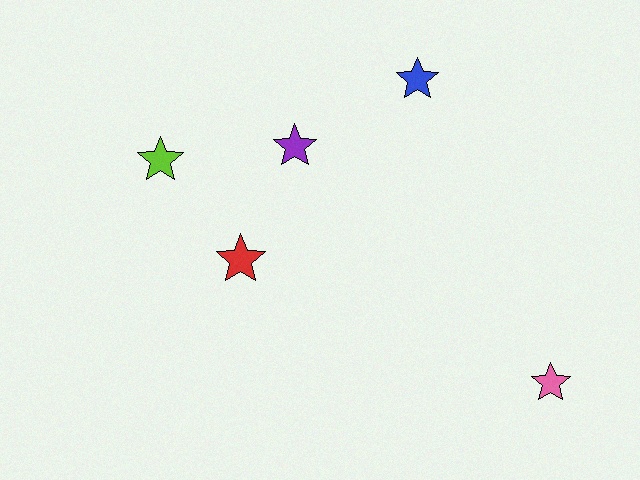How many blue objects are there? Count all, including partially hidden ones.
There is 1 blue object.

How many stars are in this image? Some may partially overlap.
There are 5 stars.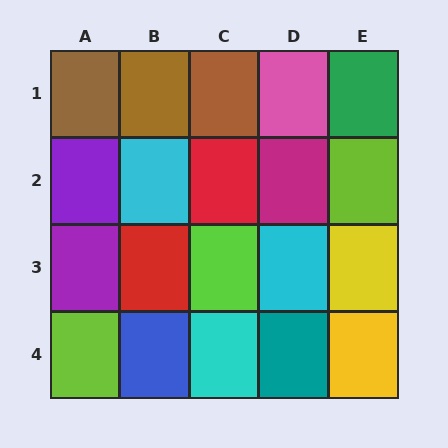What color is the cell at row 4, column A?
Lime.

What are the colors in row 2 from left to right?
Purple, cyan, red, magenta, lime.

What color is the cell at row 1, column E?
Green.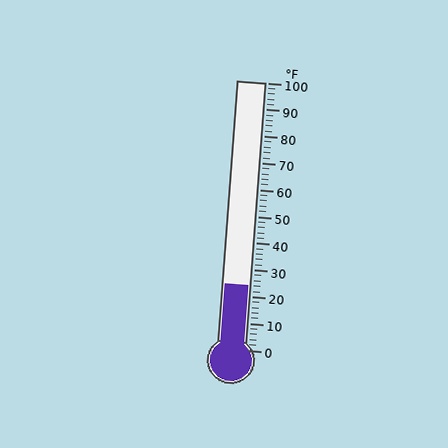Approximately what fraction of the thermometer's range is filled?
The thermometer is filled to approximately 25% of its range.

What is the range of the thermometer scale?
The thermometer scale ranges from 0°F to 100°F.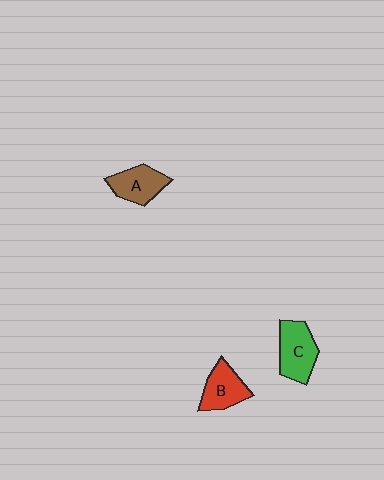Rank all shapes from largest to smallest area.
From largest to smallest: C (green), A (brown), B (red).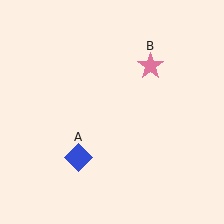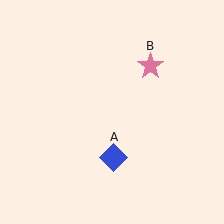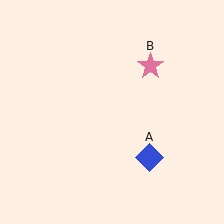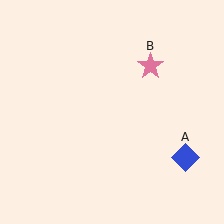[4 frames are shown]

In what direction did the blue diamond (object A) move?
The blue diamond (object A) moved right.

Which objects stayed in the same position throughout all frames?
Pink star (object B) remained stationary.